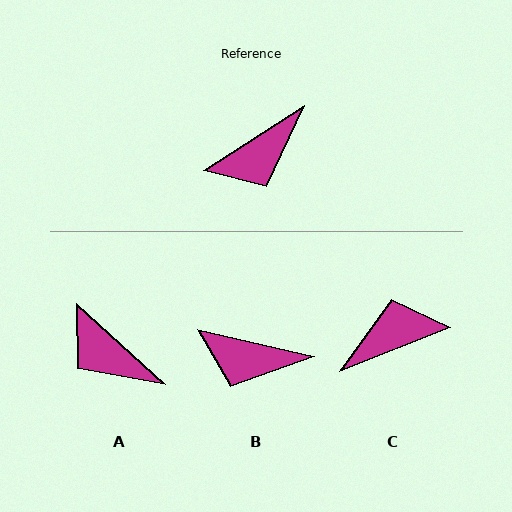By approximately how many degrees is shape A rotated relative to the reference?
Approximately 75 degrees clockwise.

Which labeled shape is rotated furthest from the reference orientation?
C, about 169 degrees away.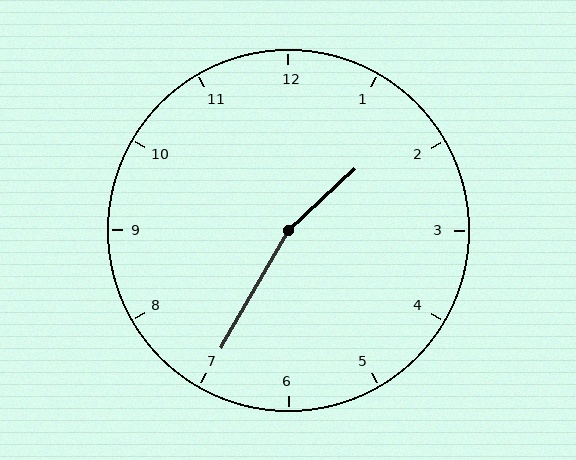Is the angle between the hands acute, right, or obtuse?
It is obtuse.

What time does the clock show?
1:35.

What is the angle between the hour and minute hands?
Approximately 162 degrees.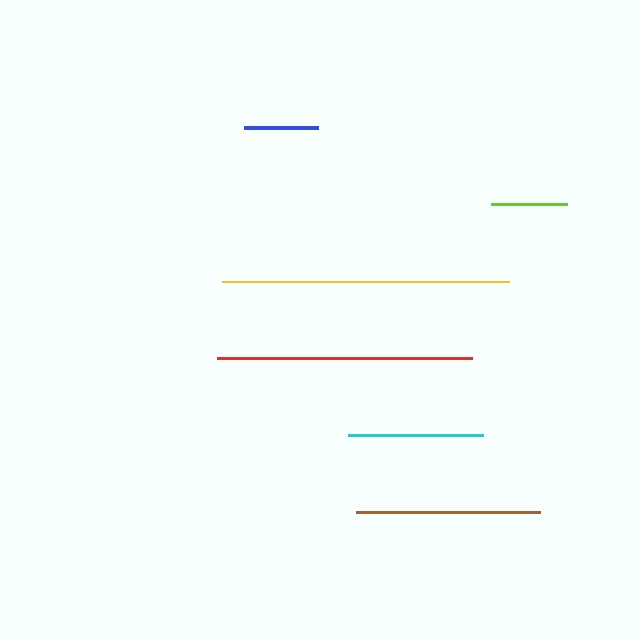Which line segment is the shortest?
The blue line is the shortest at approximately 75 pixels.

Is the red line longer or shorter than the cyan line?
The red line is longer than the cyan line.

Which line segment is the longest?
The yellow line is the longest at approximately 287 pixels.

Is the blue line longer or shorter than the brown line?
The brown line is longer than the blue line.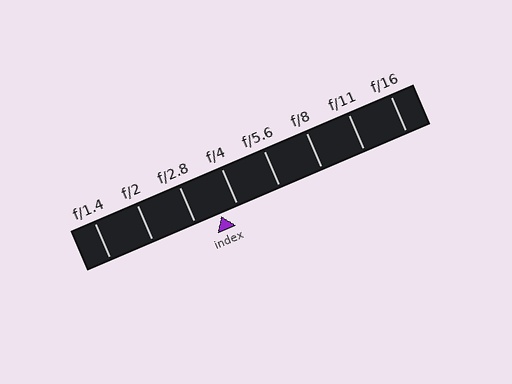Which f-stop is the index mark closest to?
The index mark is closest to f/4.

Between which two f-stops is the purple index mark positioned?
The index mark is between f/2.8 and f/4.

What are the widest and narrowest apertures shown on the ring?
The widest aperture shown is f/1.4 and the narrowest is f/16.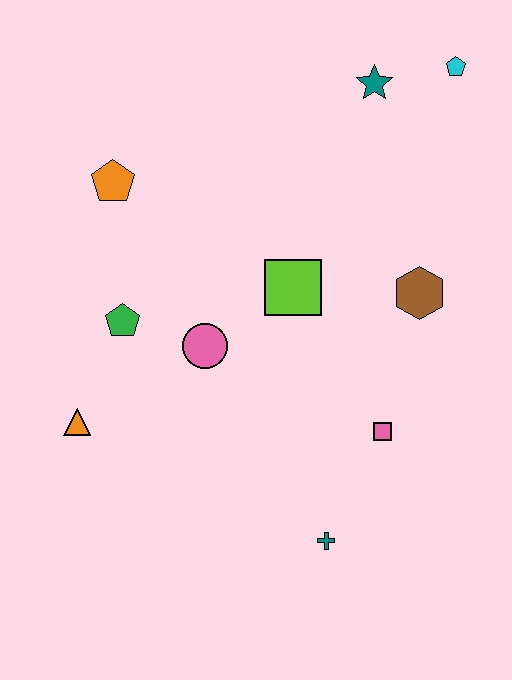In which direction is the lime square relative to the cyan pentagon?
The lime square is below the cyan pentagon.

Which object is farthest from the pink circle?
The cyan pentagon is farthest from the pink circle.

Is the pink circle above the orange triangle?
Yes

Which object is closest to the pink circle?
The green pentagon is closest to the pink circle.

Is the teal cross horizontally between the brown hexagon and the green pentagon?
Yes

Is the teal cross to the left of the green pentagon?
No